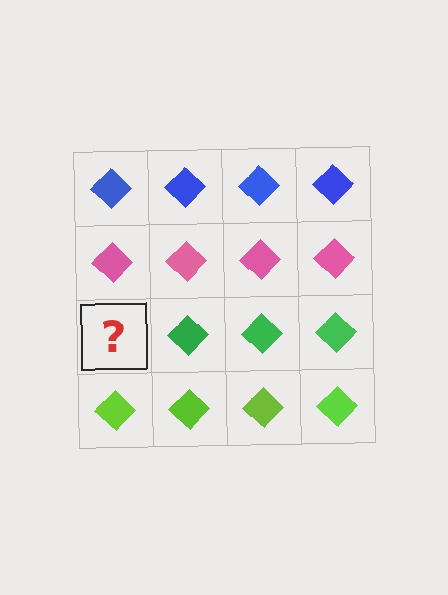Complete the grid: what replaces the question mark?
The question mark should be replaced with a green diamond.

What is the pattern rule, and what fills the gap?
The rule is that each row has a consistent color. The gap should be filled with a green diamond.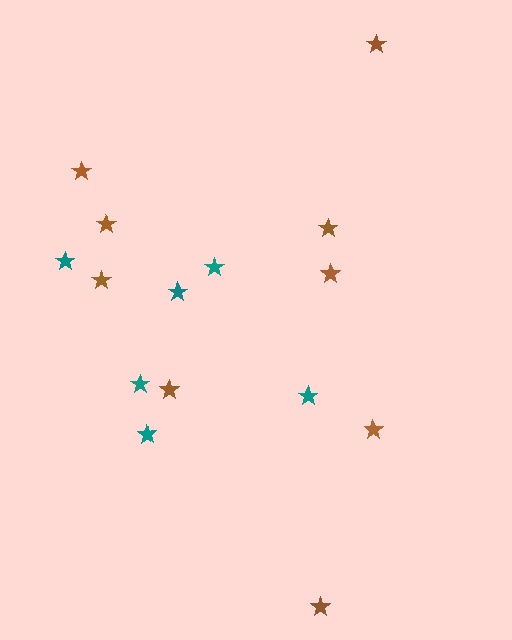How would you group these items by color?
There are 2 groups: one group of teal stars (6) and one group of brown stars (9).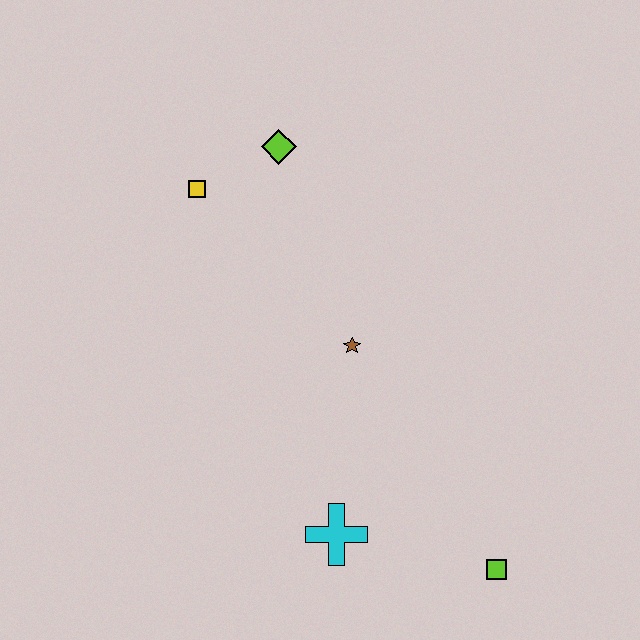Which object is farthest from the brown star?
The lime square is farthest from the brown star.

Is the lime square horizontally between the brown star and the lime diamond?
No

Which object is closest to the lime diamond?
The yellow square is closest to the lime diamond.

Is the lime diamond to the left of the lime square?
Yes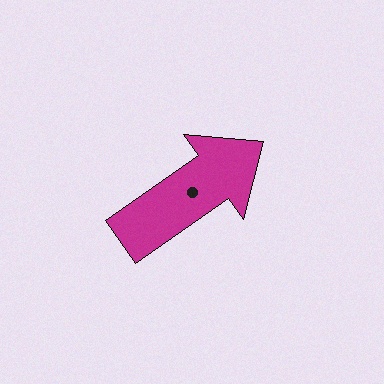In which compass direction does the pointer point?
Northeast.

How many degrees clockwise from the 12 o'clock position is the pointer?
Approximately 55 degrees.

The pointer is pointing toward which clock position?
Roughly 2 o'clock.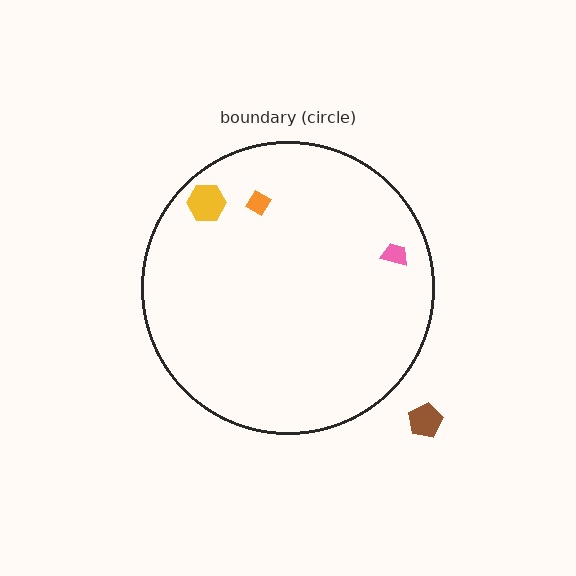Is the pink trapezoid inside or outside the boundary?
Inside.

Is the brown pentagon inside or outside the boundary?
Outside.